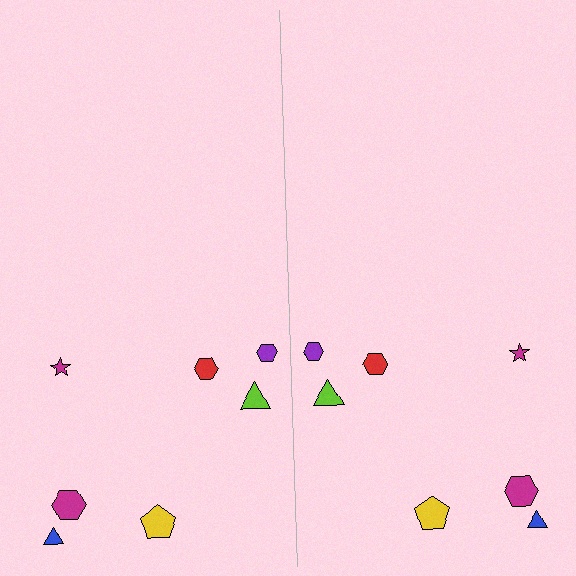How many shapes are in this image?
There are 14 shapes in this image.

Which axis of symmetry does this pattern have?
The pattern has a vertical axis of symmetry running through the center of the image.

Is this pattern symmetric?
Yes, this pattern has bilateral (reflection) symmetry.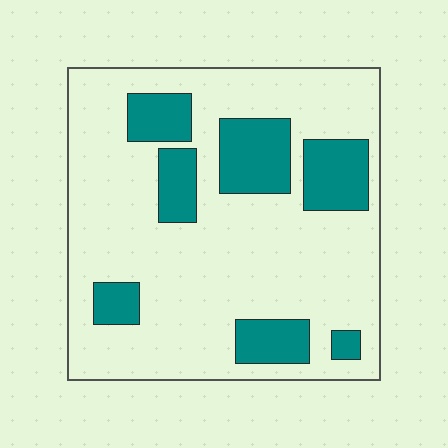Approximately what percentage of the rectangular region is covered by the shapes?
Approximately 25%.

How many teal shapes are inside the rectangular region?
7.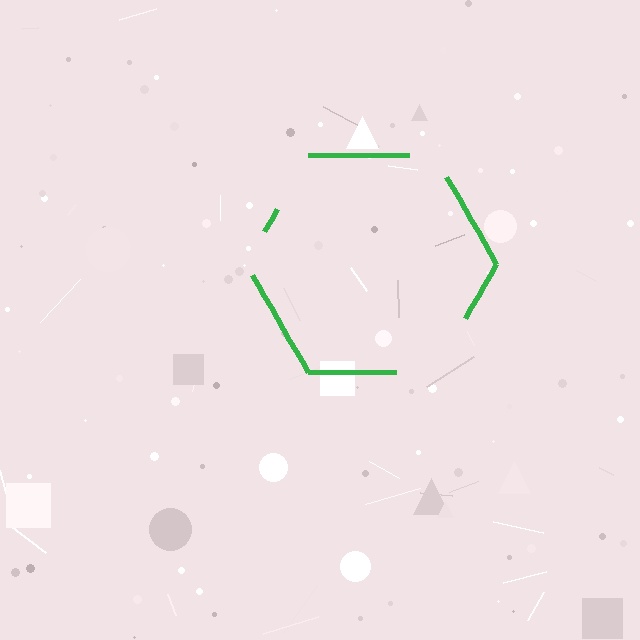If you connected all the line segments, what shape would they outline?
They would outline a hexagon.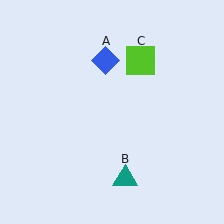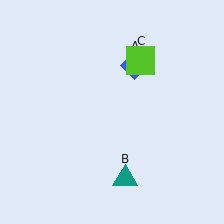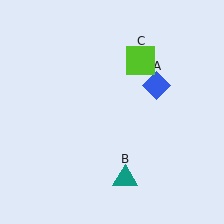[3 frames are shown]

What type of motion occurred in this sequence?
The blue diamond (object A) rotated clockwise around the center of the scene.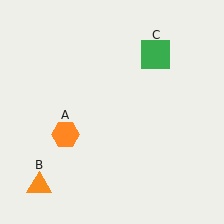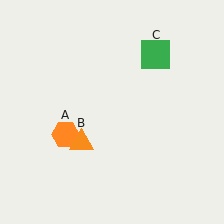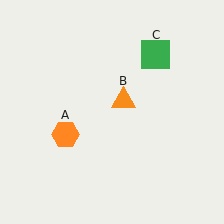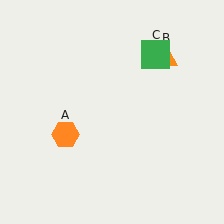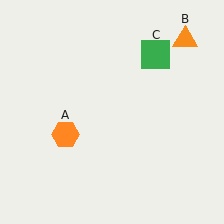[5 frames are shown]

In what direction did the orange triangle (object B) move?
The orange triangle (object B) moved up and to the right.